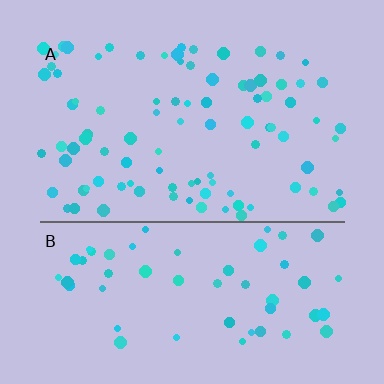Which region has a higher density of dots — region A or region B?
A (the top).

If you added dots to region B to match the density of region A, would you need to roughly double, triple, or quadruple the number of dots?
Approximately double.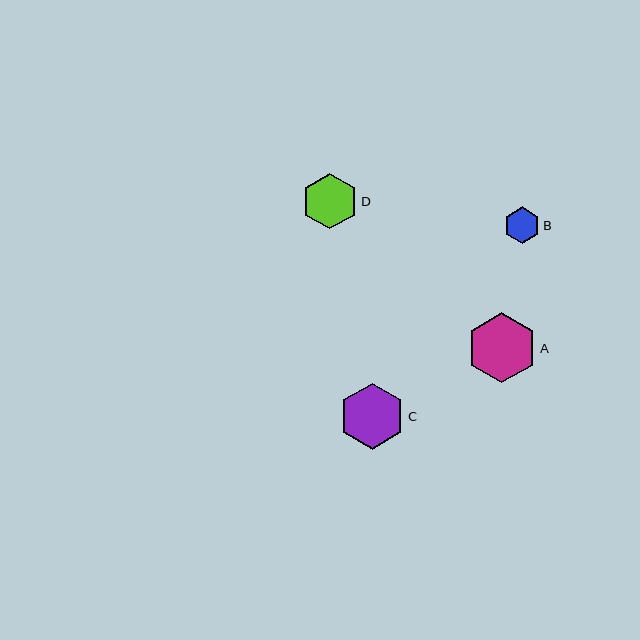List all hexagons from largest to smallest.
From largest to smallest: A, C, D, B.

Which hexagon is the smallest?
Hexagon B is the smallest with a size of approximately 37 pixels.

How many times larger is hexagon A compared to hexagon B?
Hexagon A is approximately 1.9 times the size of hexagon B.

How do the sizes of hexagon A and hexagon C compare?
Hexagon A and hexagon C are approximately the same size.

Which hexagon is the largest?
Hexagon A is the largest with a size of approximately 70 pixels.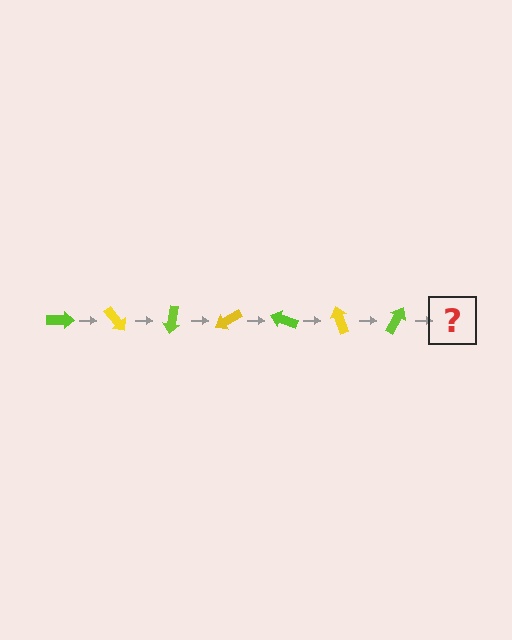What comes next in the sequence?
The next element should be a yellow arrow, rotated 350 degrees from the start.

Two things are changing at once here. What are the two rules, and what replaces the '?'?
The two rules are that it rotates 50 degrees each step and the color cycles through lime and yellow. The '?' should be a yellow arrow, rotated 350 degrees from the start.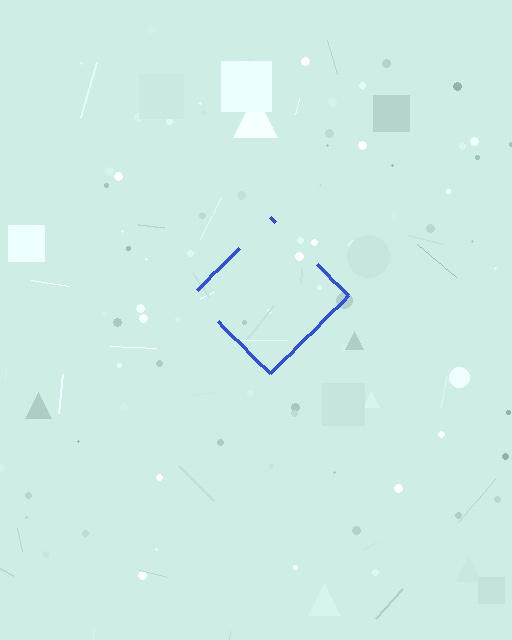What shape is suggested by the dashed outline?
The dashed outline suggests a diamond.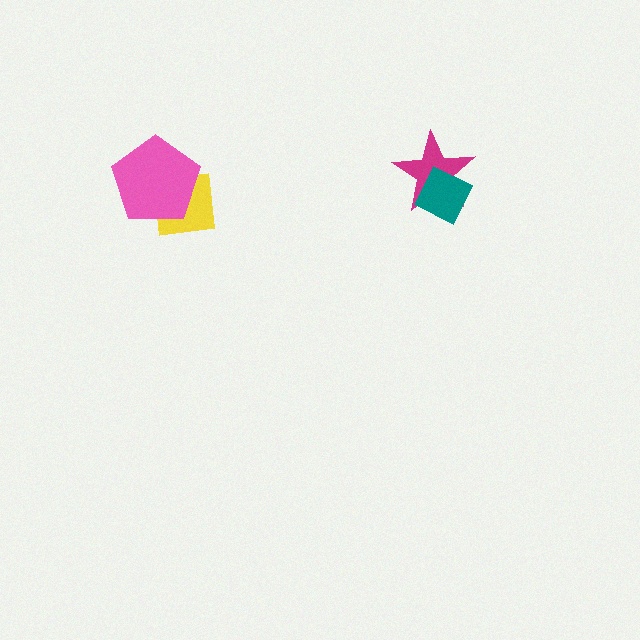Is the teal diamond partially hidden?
No, no other shape covers it.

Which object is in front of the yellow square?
The pink pentagon is in front of the yellow square.